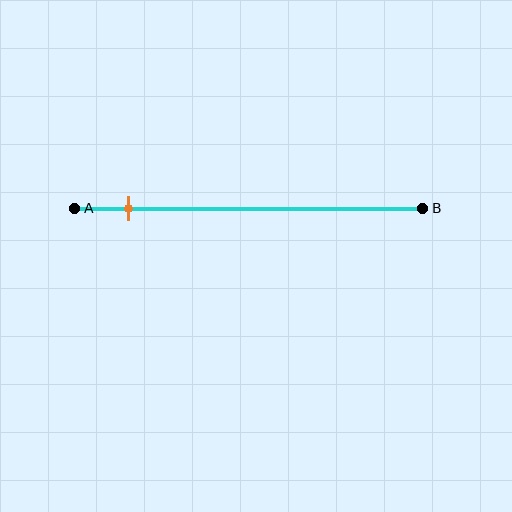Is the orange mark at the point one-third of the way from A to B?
No, the mark is at about 15% from A, not at the 33% one-third point.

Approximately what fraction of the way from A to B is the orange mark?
The orange mark is approximately 15% of the way from A to B.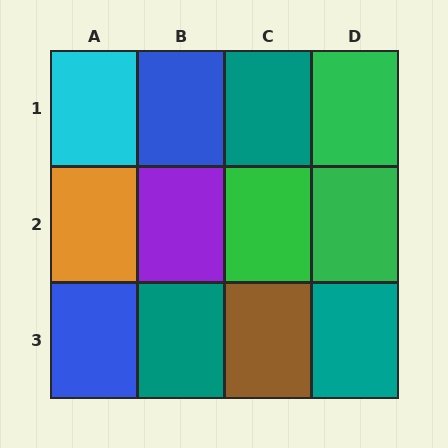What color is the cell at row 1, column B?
Blue.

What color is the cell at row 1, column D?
Green.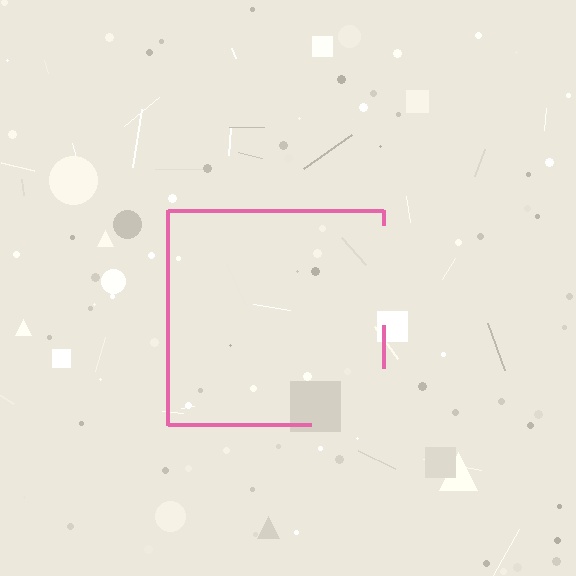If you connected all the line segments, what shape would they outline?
They would outline a square.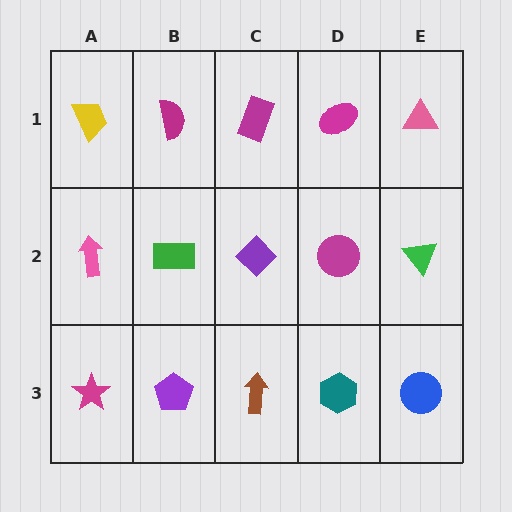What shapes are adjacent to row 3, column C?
A purple diamond (row 2, column C), a purple pentagon (row 3, column B), a teal hexagon (row 3, column D).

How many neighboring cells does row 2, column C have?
4.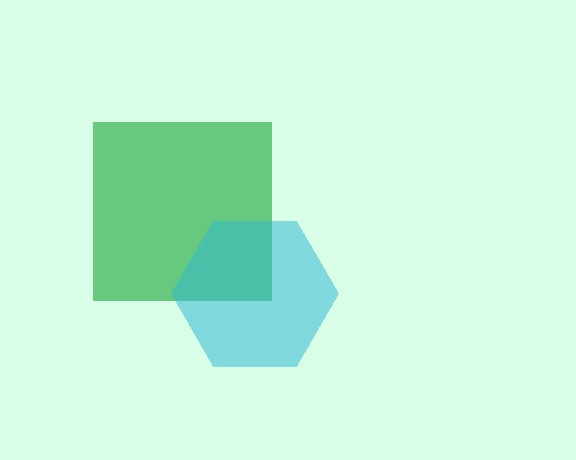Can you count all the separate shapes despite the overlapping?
Yes, there are 2 separate shapes.